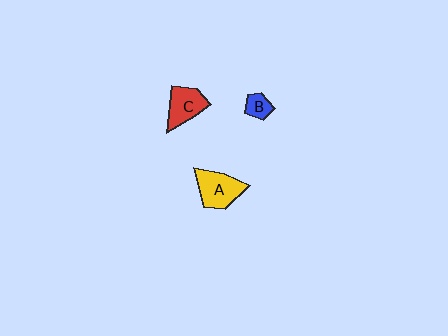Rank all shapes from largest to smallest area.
From largest to smallest: A (yellow), C (red), B (blue).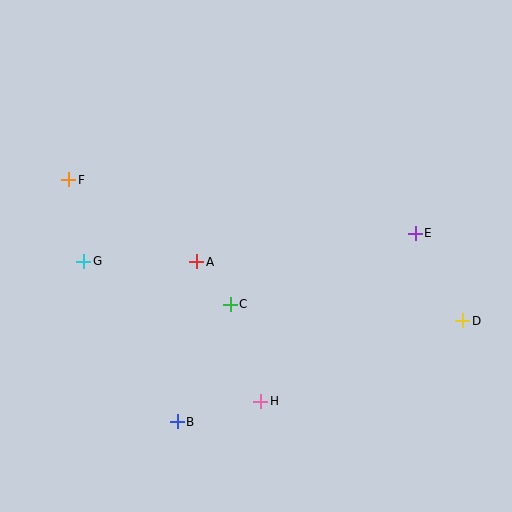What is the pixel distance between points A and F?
The distance between A and F is 152 pixels.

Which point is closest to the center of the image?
Point C at (230, 304) is closest to the center.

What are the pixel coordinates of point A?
Point A is at (197, 262).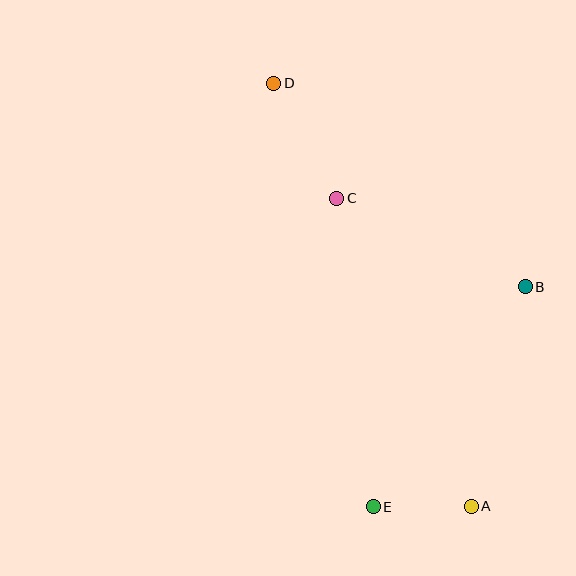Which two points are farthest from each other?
Points A and D are farthest from each other.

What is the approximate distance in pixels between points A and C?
The distance between A and C is approximately 336 pixels.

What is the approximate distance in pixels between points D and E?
The distance between D and E is approximately 435 pixels.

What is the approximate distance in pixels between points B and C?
The distance between B and C is approximately 208 pixels.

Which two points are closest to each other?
Points A and E are closest to each other.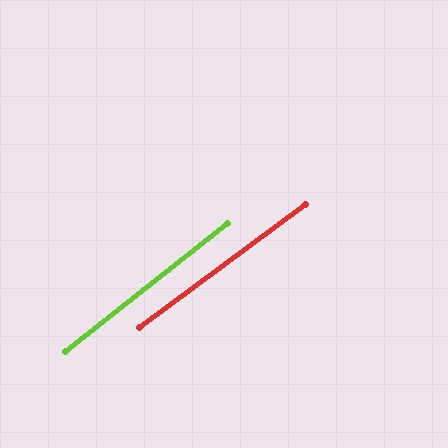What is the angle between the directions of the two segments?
Approximately 2 degrees.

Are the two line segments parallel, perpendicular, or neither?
Parallel — their directions differ by only 1.6°.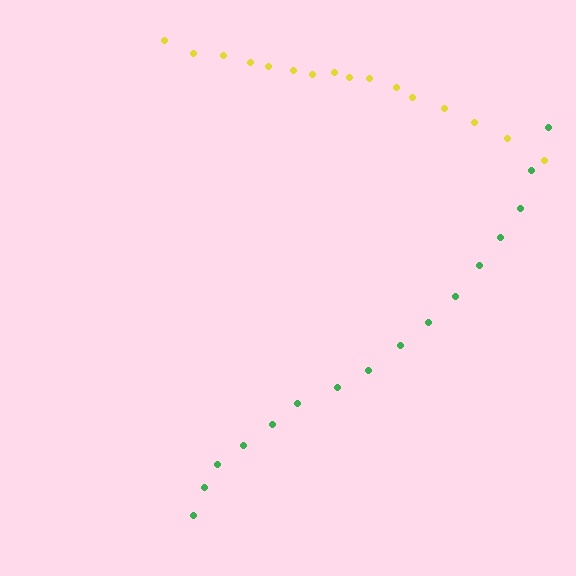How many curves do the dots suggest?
There are 2 distinct paths.